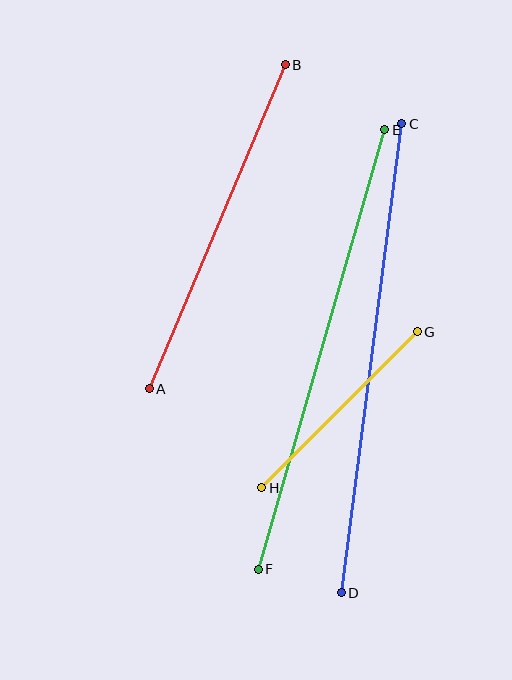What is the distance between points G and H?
The distance is approximately 220 pixels.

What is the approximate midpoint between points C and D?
The midpoint is at approximately (372, 358) pixels.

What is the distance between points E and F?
The distance is approximately 457 pixels.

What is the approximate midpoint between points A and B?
The midpoint is at approximately (217, 227) pixels.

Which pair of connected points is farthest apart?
Points C and D are farthest apart.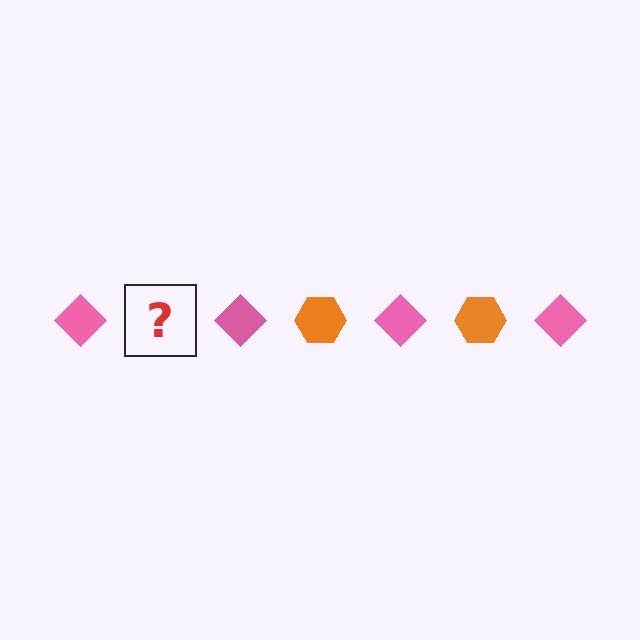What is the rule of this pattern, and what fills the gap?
The rule is that the pattern alternates between pink diamond and orange hexagon. The gap should be filled with an orange hexagon.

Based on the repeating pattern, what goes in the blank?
The blank should be an orange hexagon.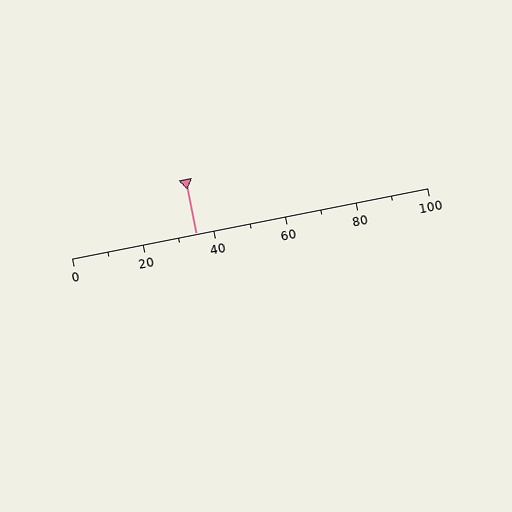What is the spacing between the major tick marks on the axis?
The major ticks are spaced 20 apart.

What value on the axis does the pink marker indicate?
The marker indicates approximately 35.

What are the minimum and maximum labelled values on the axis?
The axis runs from 0 to 100.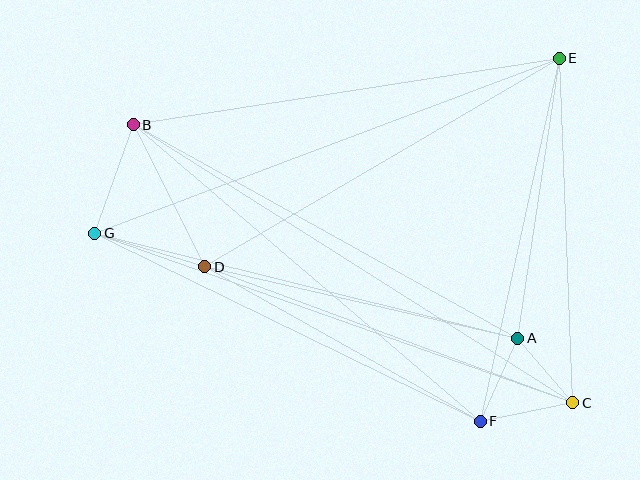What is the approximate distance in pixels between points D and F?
The distance between D and F is approximately 316 pixels.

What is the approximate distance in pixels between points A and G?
The distance between A and G is approximately 436 pixels.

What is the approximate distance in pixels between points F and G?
The distance between F and G is approximately 429 pixels.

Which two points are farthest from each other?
Points B and C are farthest from each other.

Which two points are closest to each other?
Points A and C are closest to each other.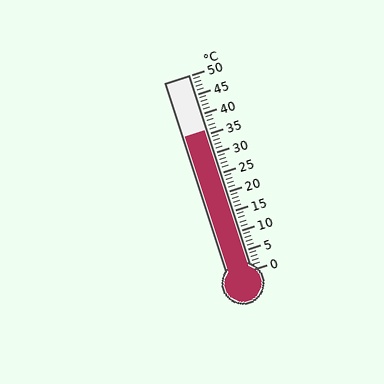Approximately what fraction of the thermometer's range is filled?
The thermometer is filled to approximately 70% of its range.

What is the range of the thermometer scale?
The thermometer scale ranges from 0°C to 50°C.